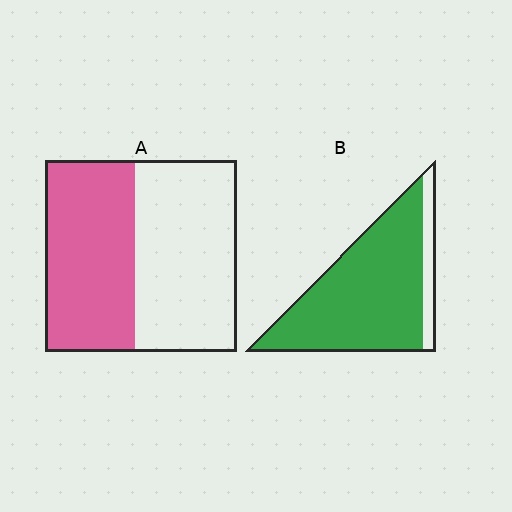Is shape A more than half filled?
Roughly half.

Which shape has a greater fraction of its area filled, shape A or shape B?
Shape B.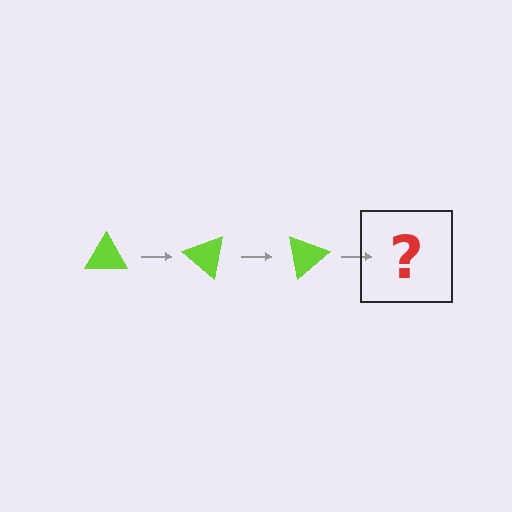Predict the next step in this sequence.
The next step is a lime triangle rotated 120 degrees.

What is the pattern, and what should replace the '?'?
The pattern is that the triangle rotates 40 degrees each step. The '?' should be a lime triangle rotated 120 degrees.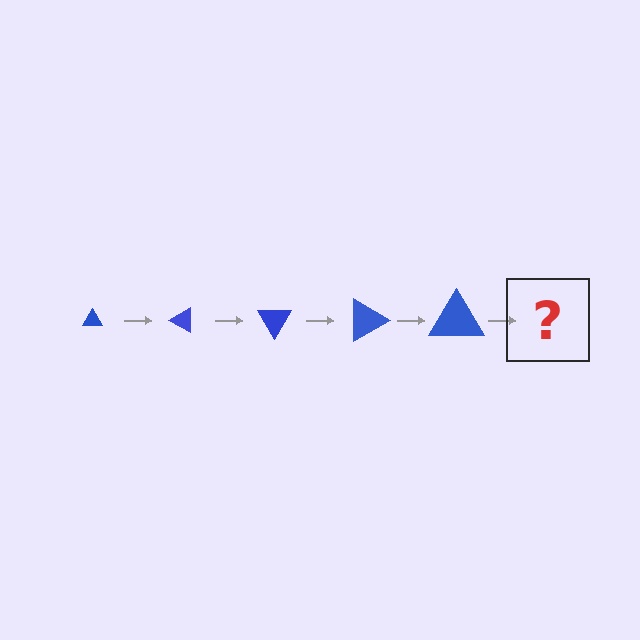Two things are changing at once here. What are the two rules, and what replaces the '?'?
The two rules are that the triangle grows larger each step and it rotates 30 degrees each step. The '?' should be a triangle, larger than the previous one and rotated 150 degrees from the start.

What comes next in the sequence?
The next element should be a triangle, larger than the previous one and rotated 150 degrees from the start.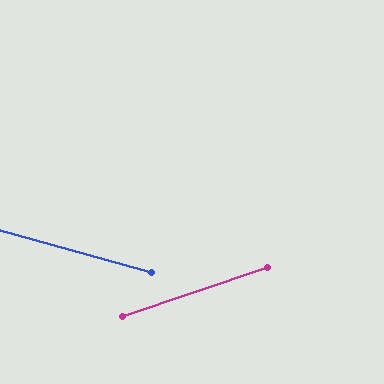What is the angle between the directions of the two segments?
Approximately 34 degrees.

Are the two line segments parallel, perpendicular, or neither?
Neither parallel nor perpendicular — they differ by about 34°.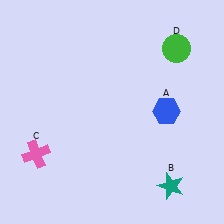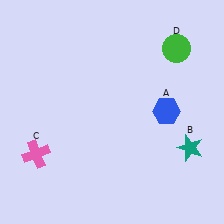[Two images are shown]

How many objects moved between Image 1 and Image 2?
1 object moved between the two images.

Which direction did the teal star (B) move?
The teal star (B) moved up.